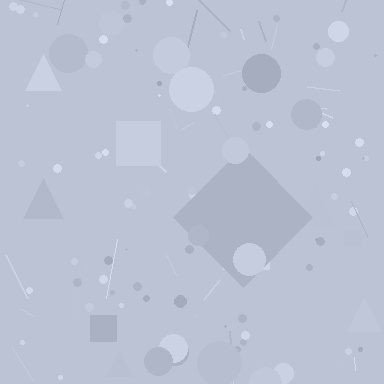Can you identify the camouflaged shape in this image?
The camouflaged shape is a diamond.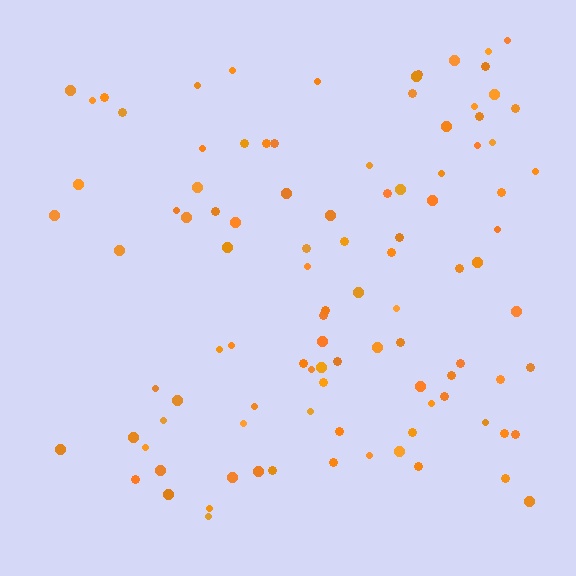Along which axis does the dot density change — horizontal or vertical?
Horizontal.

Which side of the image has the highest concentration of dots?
The right.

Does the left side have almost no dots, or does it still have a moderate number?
Still a moderate number, just noticeably fewer than the right.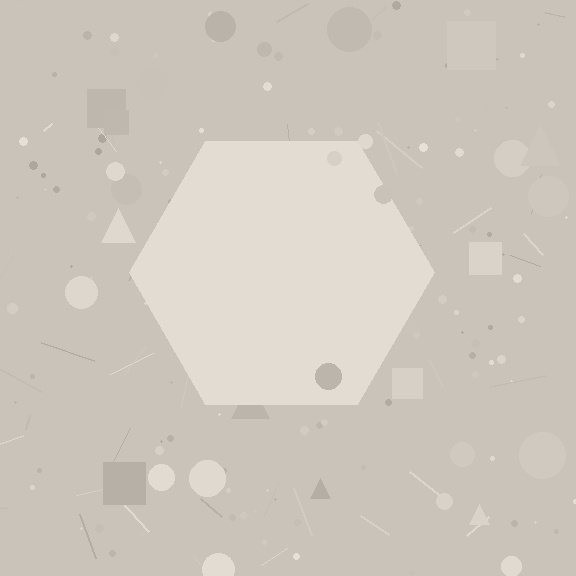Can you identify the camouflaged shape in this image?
The camouflaged shape is a hexagon.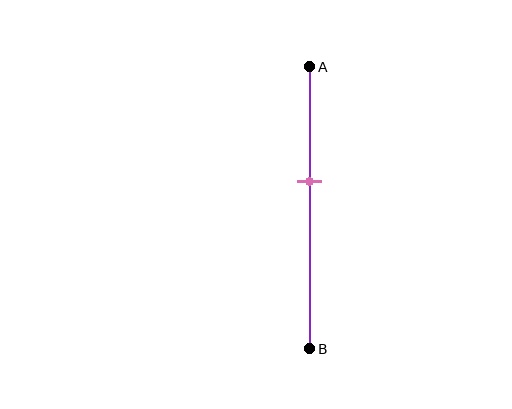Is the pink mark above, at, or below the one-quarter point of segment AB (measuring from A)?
The pink mark is below the one-quarter point of segment AB.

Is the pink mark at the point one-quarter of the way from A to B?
No, the mark is at about 40% from A, not at the 25% one-quarter point.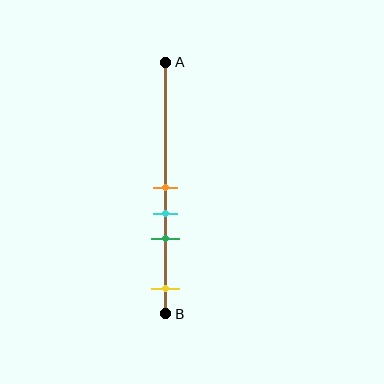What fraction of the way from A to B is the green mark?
The green mark is approximately 70% (0.7) of the way from A to B.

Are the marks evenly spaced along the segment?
No, the marks are not evenly spaced.